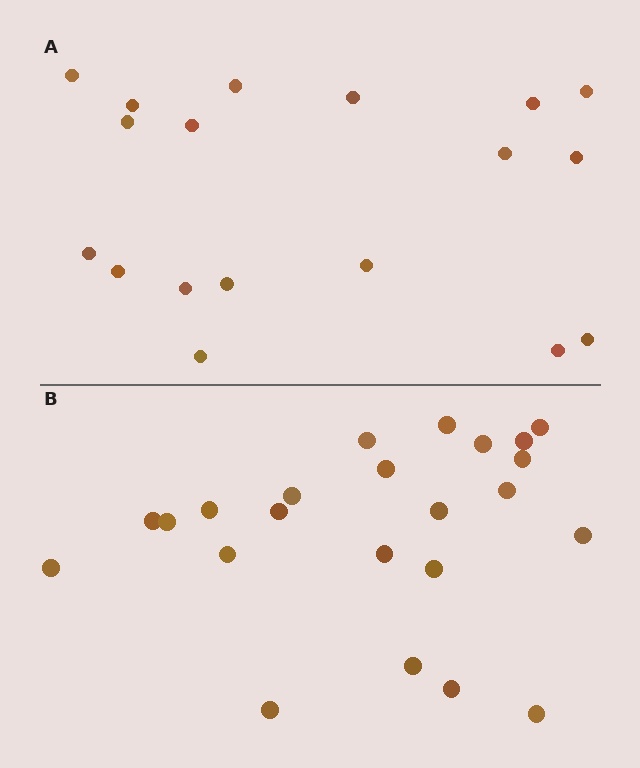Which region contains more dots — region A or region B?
Region B (the bottom region) has more dots.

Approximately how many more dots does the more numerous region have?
Region B has about 5 more dots than region A.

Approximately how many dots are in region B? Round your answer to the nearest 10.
About 20 dots. (The exact count is 23, which rounds to 20.)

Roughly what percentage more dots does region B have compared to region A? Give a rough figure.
About 30% more.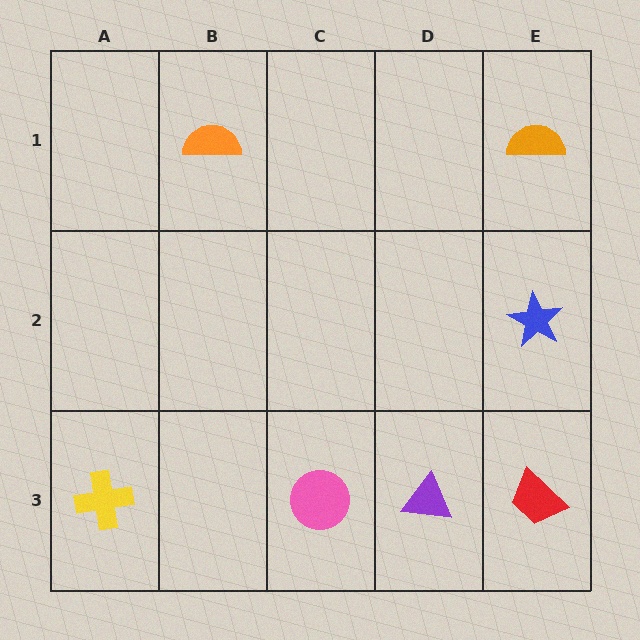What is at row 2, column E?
A blue star.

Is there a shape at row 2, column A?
No, that cell is empty.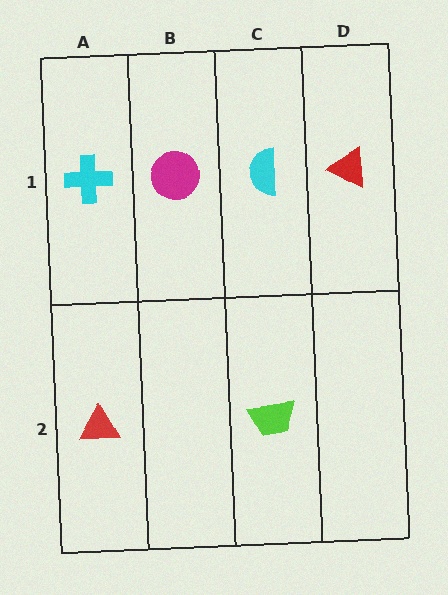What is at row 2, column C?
A lime trapezoid.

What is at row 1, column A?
A cyan cross.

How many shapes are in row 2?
2 shapes.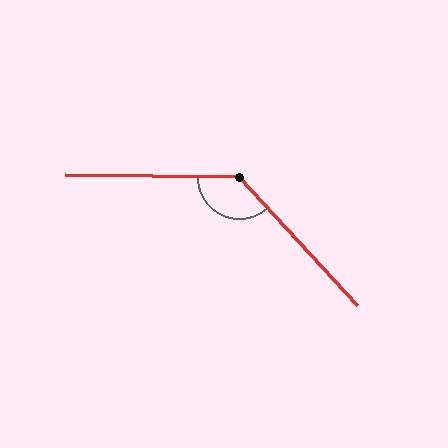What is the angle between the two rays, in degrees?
Approximately 134 degrees.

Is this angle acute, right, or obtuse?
It is obtuse.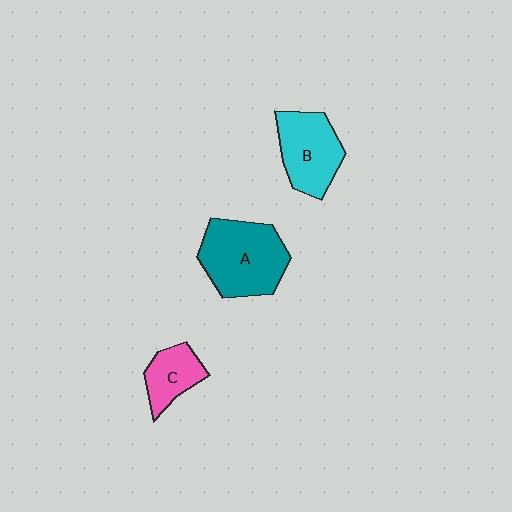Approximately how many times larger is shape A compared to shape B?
Approximately 1.3 times.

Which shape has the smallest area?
Shape C (pink).